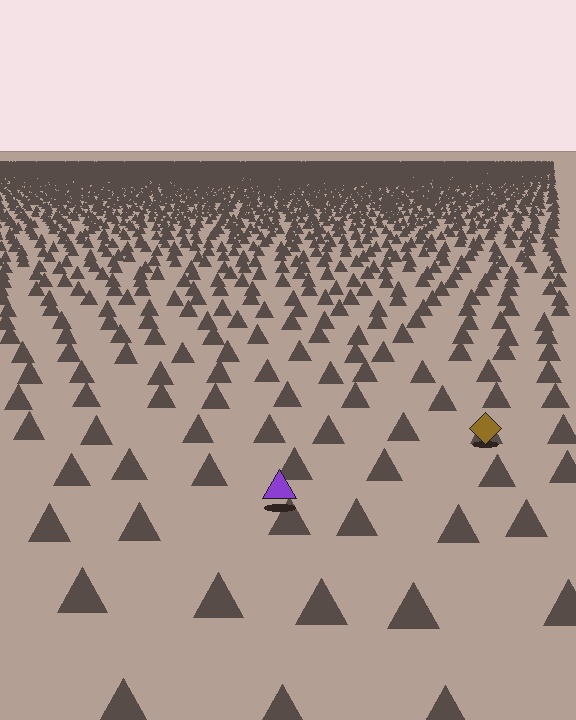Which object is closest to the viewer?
The purple triangle is closest. The texture marks near it are larger and more spread out.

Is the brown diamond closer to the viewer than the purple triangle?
No. The purple triangle is closer — you can tell from the texture gradient: the ground texture is coarser near it.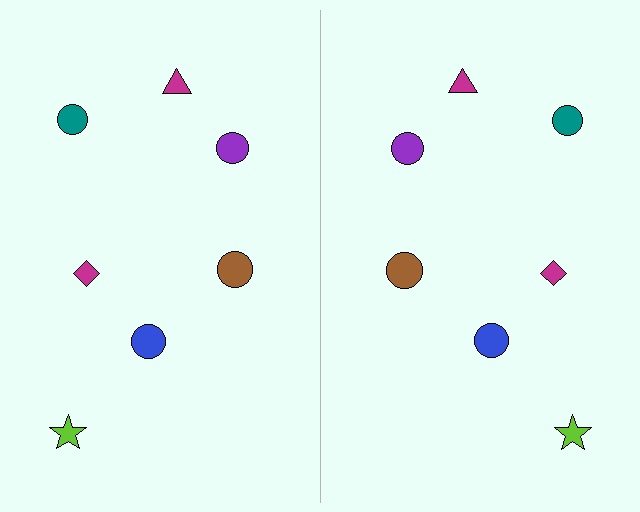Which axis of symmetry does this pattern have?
The pattern has a vertical axis of symmetry running through the center of the image.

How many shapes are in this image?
There are 14 shapes in this image.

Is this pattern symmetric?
Yes, this pattern has bilateral (reflection) symmetry.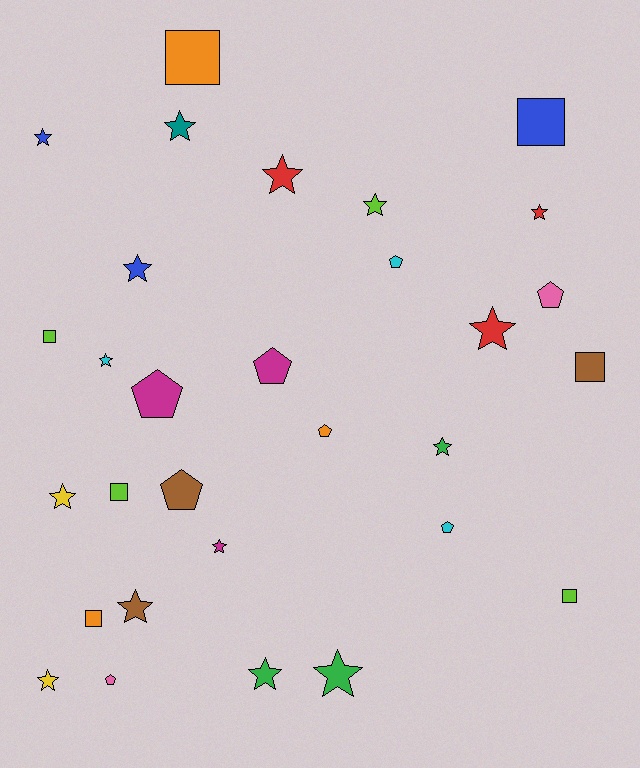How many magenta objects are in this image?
There are 3 magenta objects.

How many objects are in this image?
There are 30 objects.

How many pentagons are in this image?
There are 8 pentagons.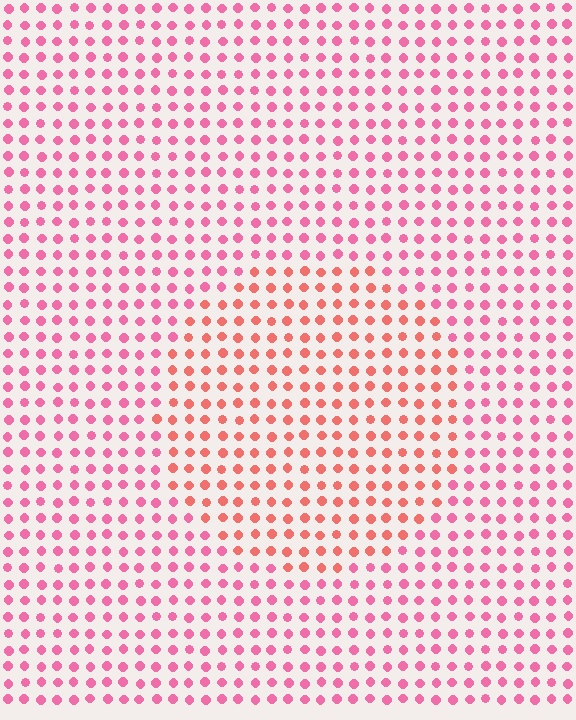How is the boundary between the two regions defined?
The boundary is defined purely by a slight shift in hue (about 29 degrees). Spacing, size, and orientation are identical on both sides.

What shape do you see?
I see a circle.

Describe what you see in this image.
The image is filled with small pink elements in a uniform arrangement. A circle-shaped region is visible where the elements are tinted to a slightly different hue, forming a subtle color boundary.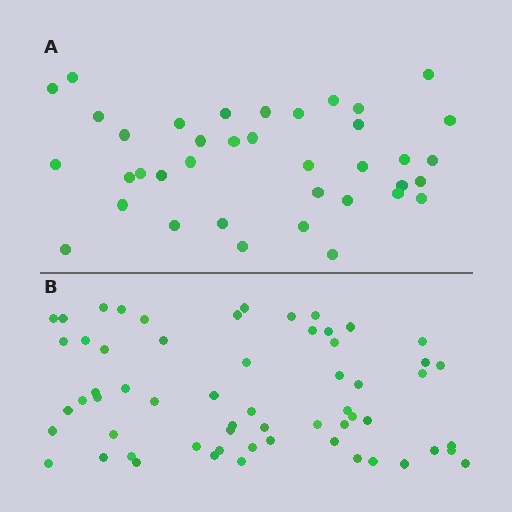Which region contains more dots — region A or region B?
Region B (the bottom region) has more dots.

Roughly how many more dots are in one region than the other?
Region B has approximately 20 more dots than region A.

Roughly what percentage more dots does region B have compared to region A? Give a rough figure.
About 60% more.